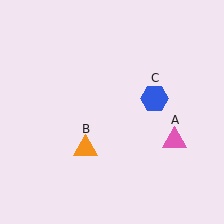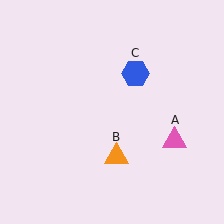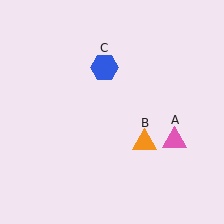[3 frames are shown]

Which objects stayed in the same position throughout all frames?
Pink triangle (object A) remained stationary.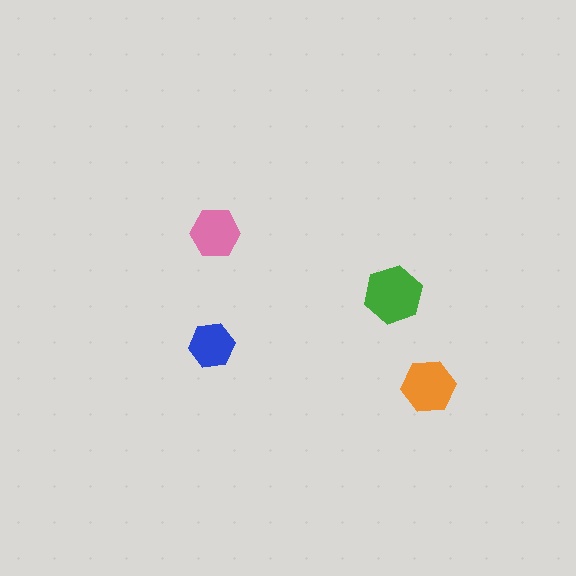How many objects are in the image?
There are 4 objects in the image.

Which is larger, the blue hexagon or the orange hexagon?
The orange one.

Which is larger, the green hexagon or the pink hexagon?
The green one.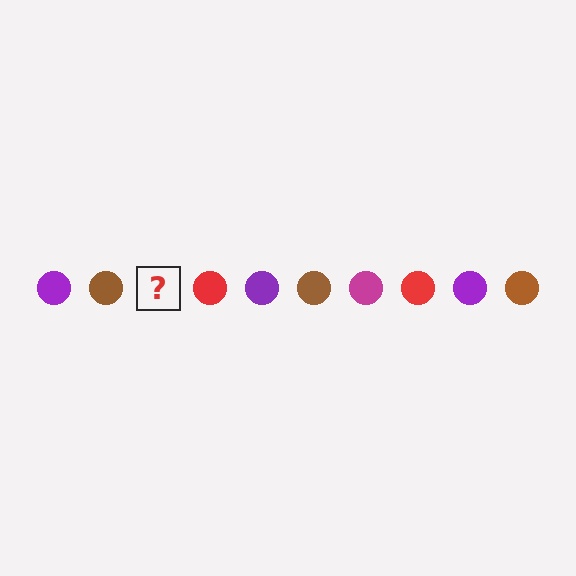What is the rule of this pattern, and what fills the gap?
The rule is that the pattern cycles through purple, brown, magenta, red circles. The gap should be filled with a magenta circle.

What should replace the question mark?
The question mark should be replaced with a magenta circle.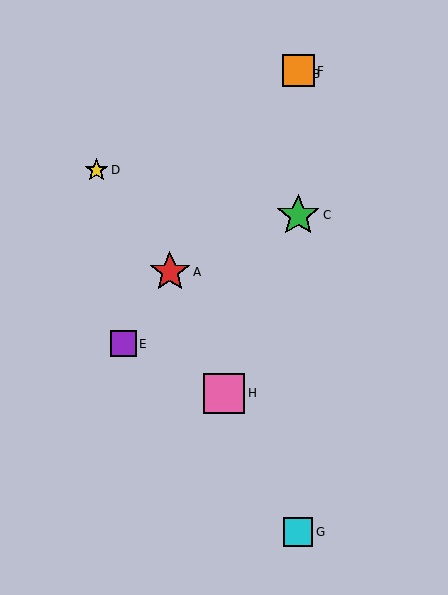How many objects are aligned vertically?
4 objects (B, C, F, G) are aligned vertically.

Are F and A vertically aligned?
No, F is at x≈298 and A is at x≈170.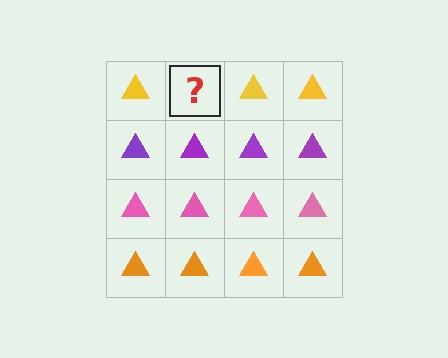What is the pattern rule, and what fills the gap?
The rule is that each row has a consistent color. The gap should be filled with a yellow triangle.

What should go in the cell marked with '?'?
The missing cell should contain a yellow triangle.